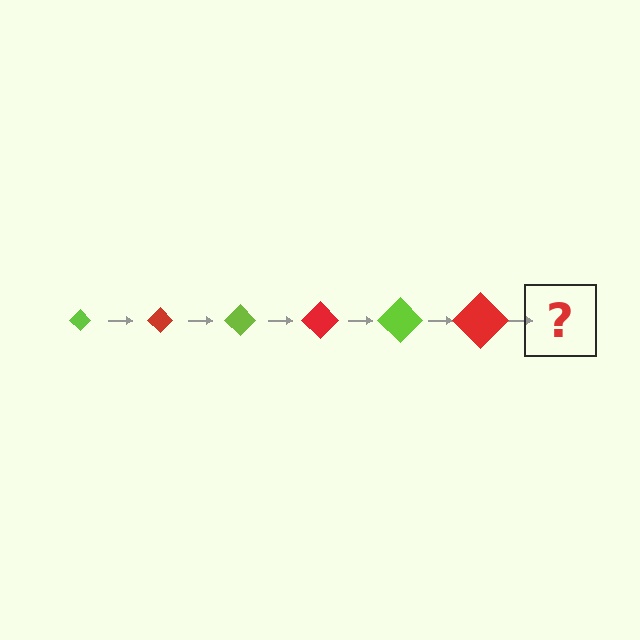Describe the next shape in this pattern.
It should be a lime diamond, larger than the previous one.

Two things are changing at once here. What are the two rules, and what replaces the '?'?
The two rules are that the diamond grows larger each step and the color cycles through lime and red. The '?' should be a lime diamond, larger than the previous one.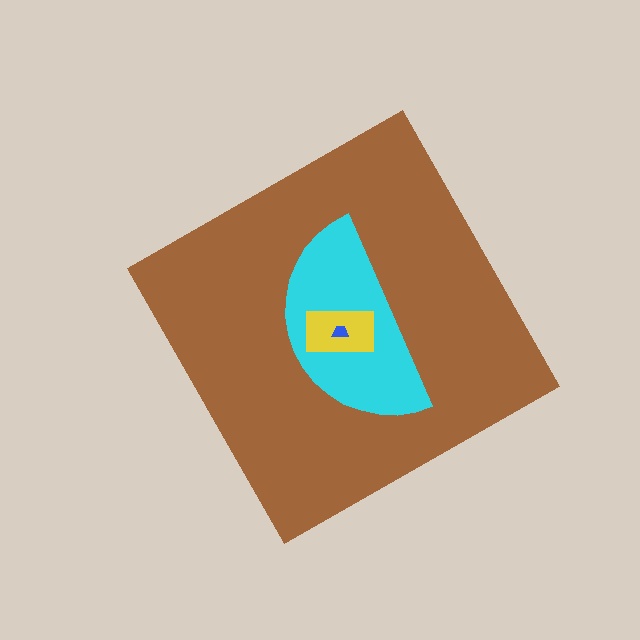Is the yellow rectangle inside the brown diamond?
Yes.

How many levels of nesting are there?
4.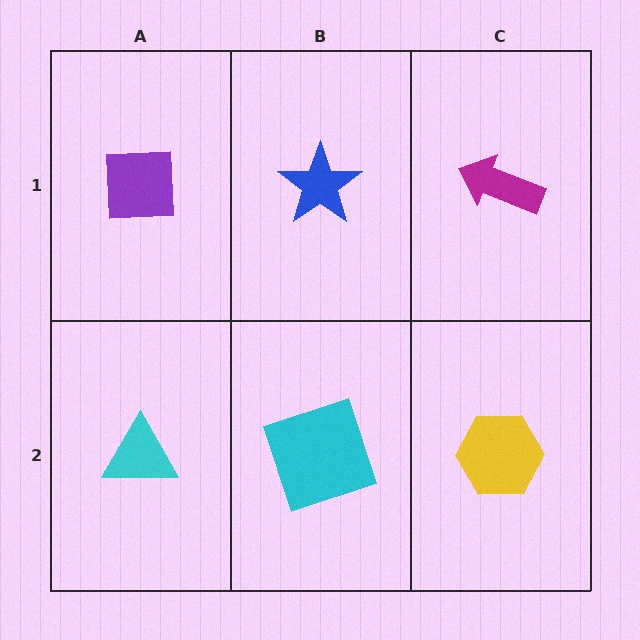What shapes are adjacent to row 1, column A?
A cyan triangle (row 2, column A), a blue star (row 1, column B).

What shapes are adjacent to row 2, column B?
A blue star (row 1, column B), a cyan triangle (row 2, column A), a yellow hexagon (row 2, column C).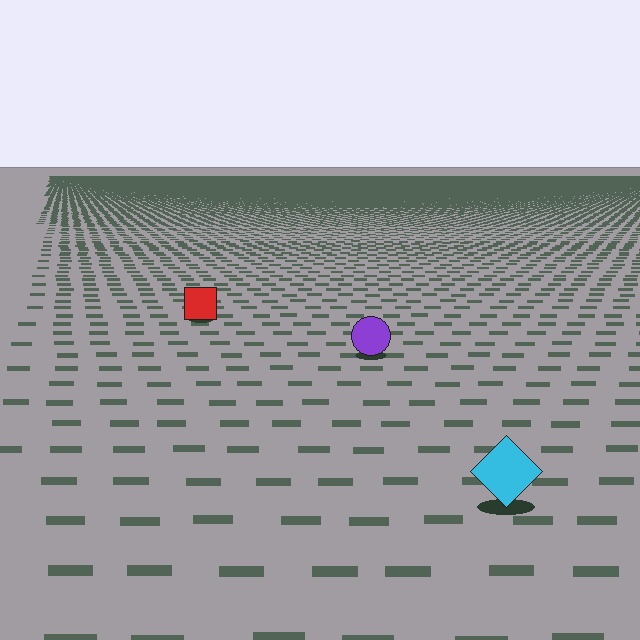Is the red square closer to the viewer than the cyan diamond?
No. The cyan diamond is closer — you can tell from the texture gradient: the ground texture is coarser near it.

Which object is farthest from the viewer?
The red square is farthest from the viewer. It appears smaller and the ground texture around it is denser.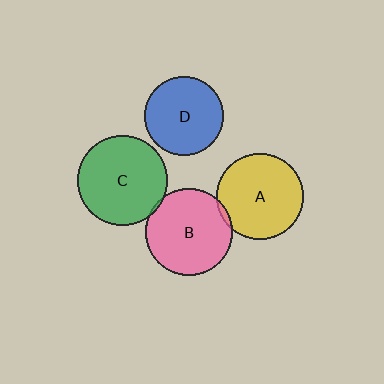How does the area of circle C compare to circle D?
Approximately 1.3 times.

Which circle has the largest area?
Circle C (green).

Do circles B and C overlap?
Yes.